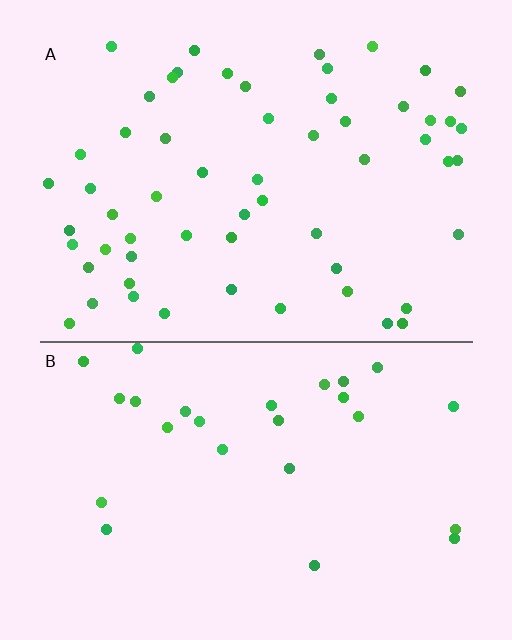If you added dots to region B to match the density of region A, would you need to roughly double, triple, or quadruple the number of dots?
Approximately double.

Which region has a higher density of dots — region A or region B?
A (the top).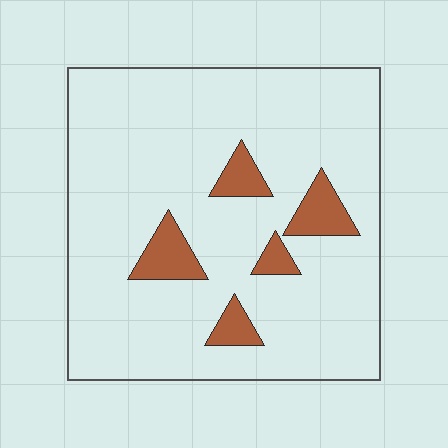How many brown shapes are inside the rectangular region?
5.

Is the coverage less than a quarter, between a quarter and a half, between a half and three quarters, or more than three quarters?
Less than a quarter.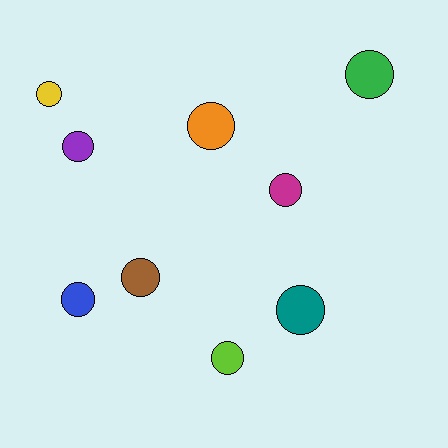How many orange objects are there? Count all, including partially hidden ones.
There is 1 orange object.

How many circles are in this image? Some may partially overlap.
There are 9 circles.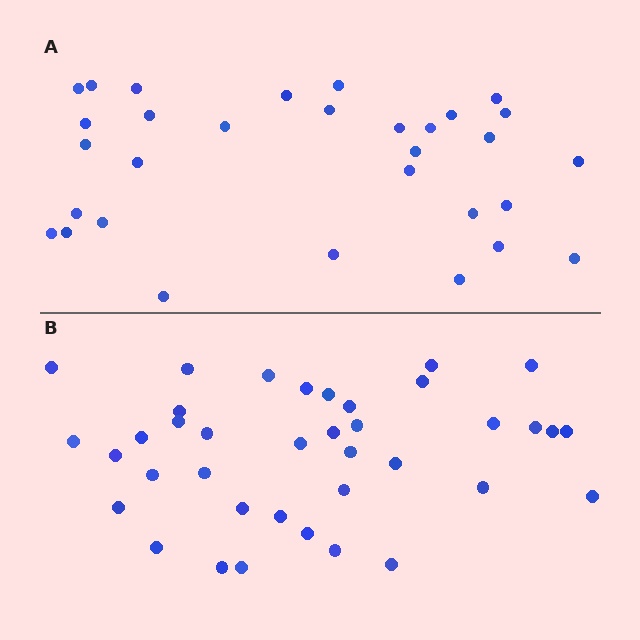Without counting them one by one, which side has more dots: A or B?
Region B (the bottom region) has more dots.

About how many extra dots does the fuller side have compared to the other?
Region B has roughly 8 or so more dots than region A.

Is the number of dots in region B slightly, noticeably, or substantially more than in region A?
Region B has only slightly more — the two regions are fairly close. The ratio is roughly 1.2 to 1.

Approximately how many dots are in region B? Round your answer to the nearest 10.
About 40 dots. (The exact count is 38, which rounds to 40.)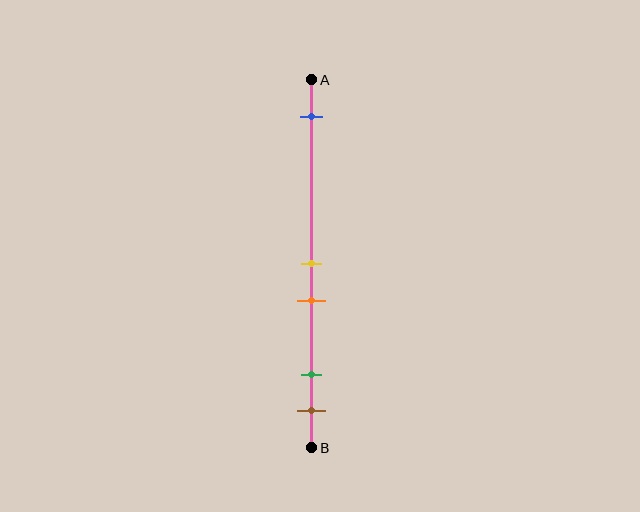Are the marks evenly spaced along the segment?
No, the marks are not evenly spaced.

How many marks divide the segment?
There are 5 marks dividing the segment.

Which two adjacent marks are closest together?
The yellow and orange marks are the closest adjacent pair.